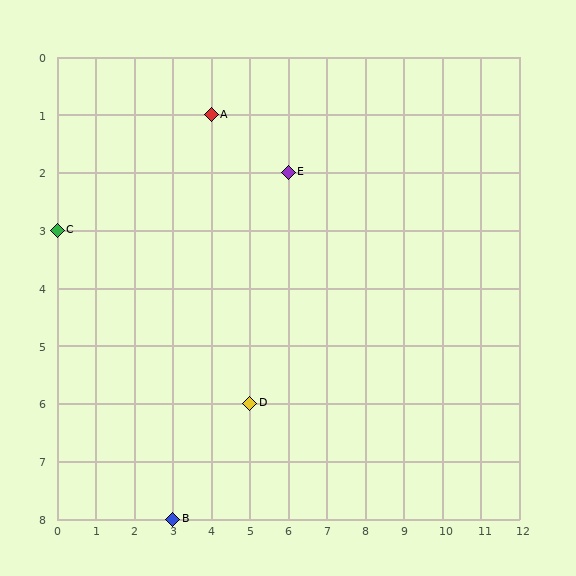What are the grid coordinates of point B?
Point B is at grid coordinates (3, 8).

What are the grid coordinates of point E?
Point E is at grid coordinates (6, 2).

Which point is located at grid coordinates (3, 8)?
Point B is at (3, 8).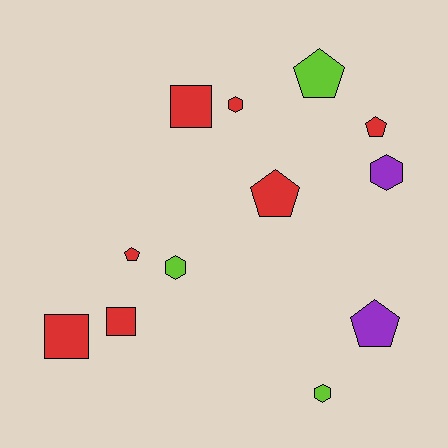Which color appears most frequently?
Red, with 7 objects.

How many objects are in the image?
There are 12 objects.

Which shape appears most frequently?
Pentagon, with 5 objects.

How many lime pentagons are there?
There is 1 lime pentagon.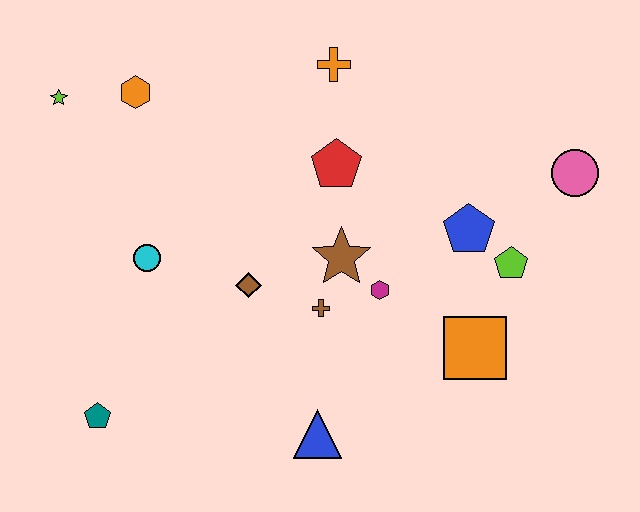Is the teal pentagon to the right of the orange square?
No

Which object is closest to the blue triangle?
The brown cross is closest to the blue triangle.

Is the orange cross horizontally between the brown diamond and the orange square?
Yes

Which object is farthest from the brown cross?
The lime star is farthest from the brown cross.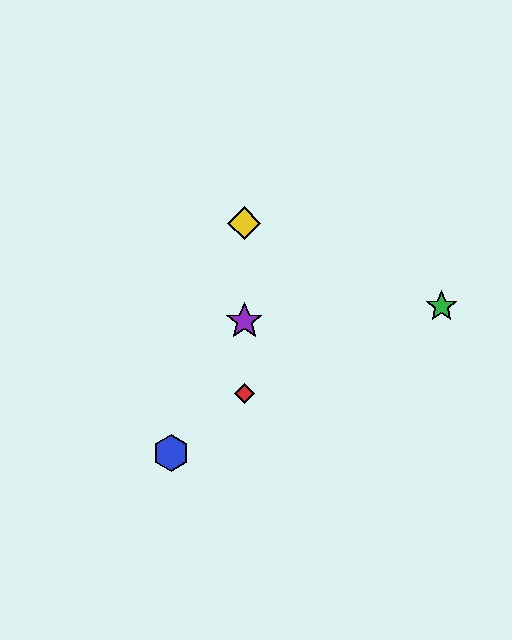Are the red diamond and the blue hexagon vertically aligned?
No, the red diamond is at x≈244 and the blue hexagon is at x≈171.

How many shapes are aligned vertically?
3 shapes (the red diamond, the yellow diamond, the purple star) are aligned vertically.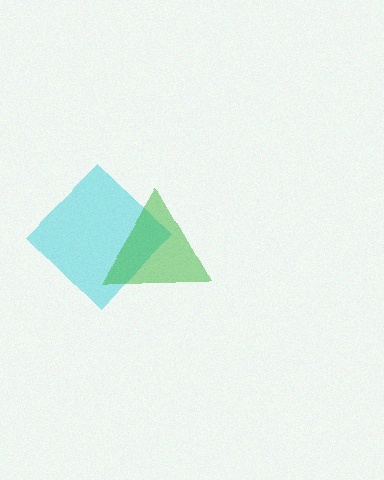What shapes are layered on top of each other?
The layered shapes are: a cyan diamond, a green triangle.